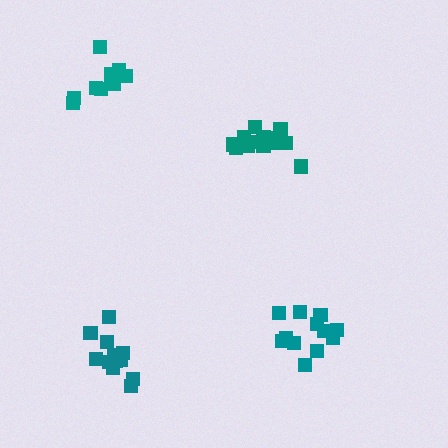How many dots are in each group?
Group 1: 13 dots, Group 2: 12 dots, Group 3: 15 dots, Group 4: 10 dots (50 total).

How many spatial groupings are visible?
There are 4 spatial groupings.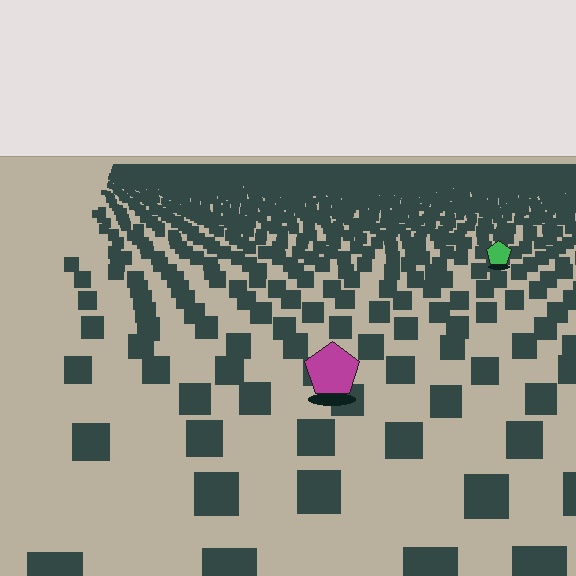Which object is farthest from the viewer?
The green pentagon is farthest from the viewer. It appears smaller and the ground texture around it is denser.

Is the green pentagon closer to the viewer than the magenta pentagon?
No. The magenta pentagon is closer — you can tell from the texture gradient: the ground texture is coarser near it.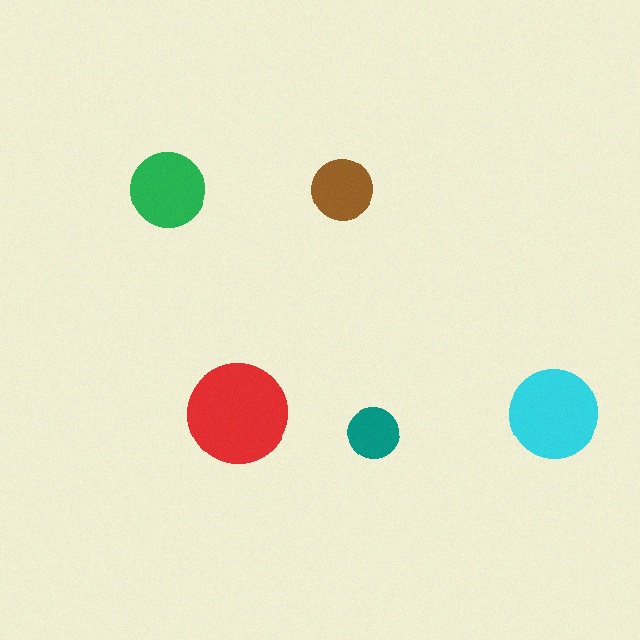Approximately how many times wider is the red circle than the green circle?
About 1.5 times wider.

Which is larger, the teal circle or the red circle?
The red one.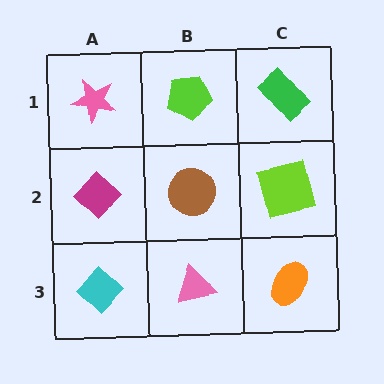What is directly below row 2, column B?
A pink triangle.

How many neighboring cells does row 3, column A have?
2.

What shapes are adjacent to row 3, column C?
A lime square (row 2, column C), a pink triangle (row 3, column B).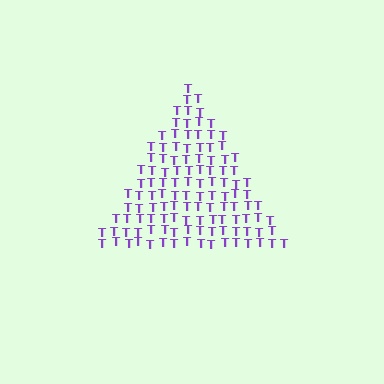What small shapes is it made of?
It is made of small letter T's.